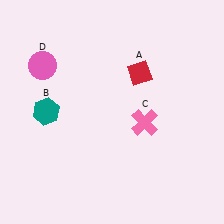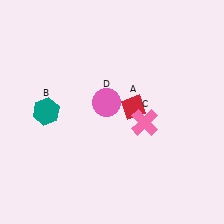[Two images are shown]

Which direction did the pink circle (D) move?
The pink circle (D) moved right.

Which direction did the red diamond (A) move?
The red diamond (A) moved down.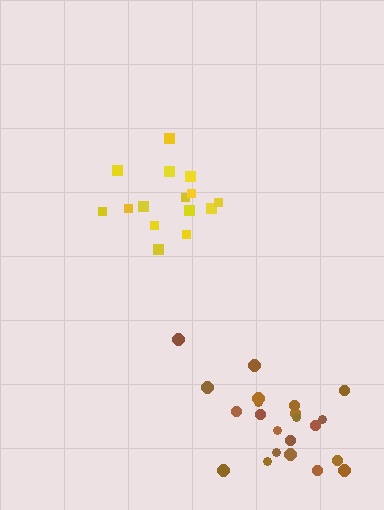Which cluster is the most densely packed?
Yellow.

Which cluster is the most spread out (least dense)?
Brown.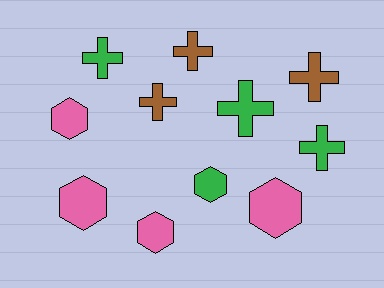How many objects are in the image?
There are 11 objects.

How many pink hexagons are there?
There are 4 pink hexagons.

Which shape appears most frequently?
Cross, with 6 objects.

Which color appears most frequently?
Green, with 4 objects.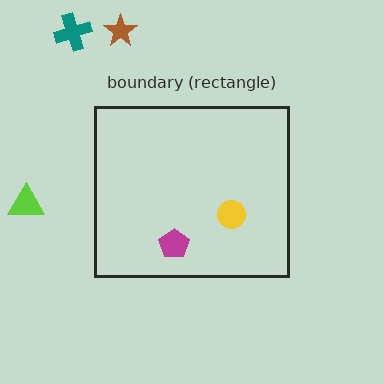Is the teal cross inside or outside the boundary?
Outside.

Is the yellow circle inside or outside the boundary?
Inside.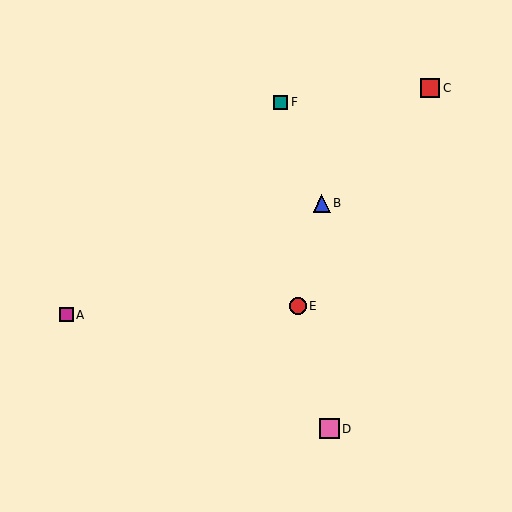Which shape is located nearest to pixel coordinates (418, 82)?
The red square (labeled C) at (430, 88) is nearest to that location.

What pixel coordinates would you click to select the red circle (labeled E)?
Click at (298, 306) to select the red circle E.